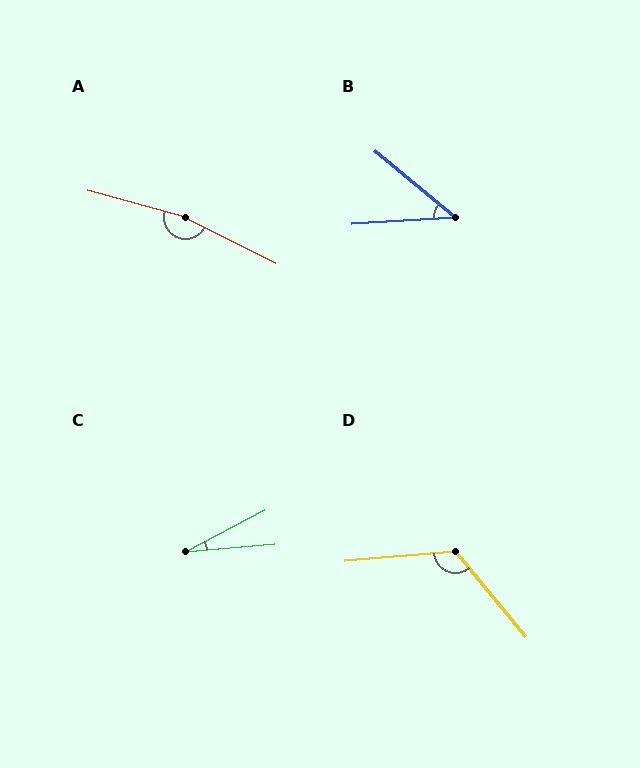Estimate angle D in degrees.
Approximately 124 degrees.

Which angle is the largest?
A, at approximately 169 degrees.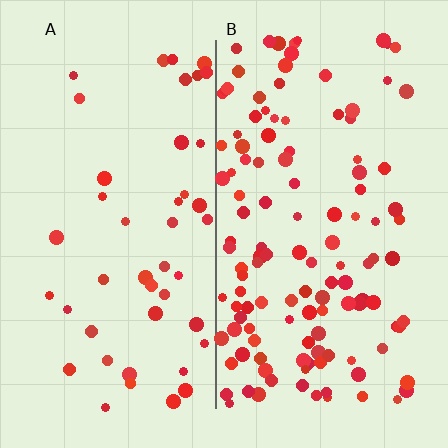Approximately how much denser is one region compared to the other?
Approximately 2.8× — region B over region A.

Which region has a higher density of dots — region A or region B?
B (the right).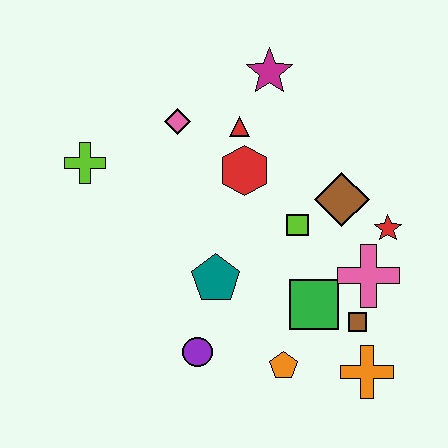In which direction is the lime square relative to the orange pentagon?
The lime square is above the orange pentagon.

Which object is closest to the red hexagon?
The red triangle is closest to the red hexagon.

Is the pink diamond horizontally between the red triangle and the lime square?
No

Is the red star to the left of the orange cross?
No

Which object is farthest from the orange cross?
The lime cross is farthest from the orange cross.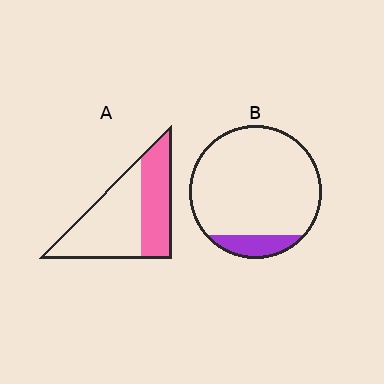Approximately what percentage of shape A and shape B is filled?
A is approximately 40% and B is approximately 10%.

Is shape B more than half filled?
No.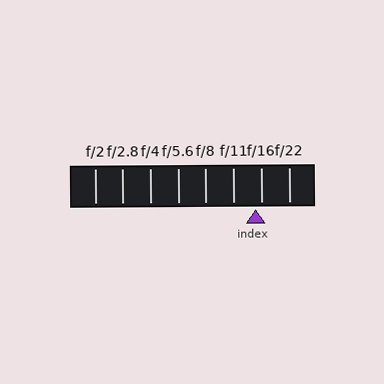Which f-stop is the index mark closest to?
The index mark is closest to f/16.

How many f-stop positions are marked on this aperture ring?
There are 8 f-stop positions marked.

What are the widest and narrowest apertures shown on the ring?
The widest aperture shown is f/2 and the narrowest is f/22.